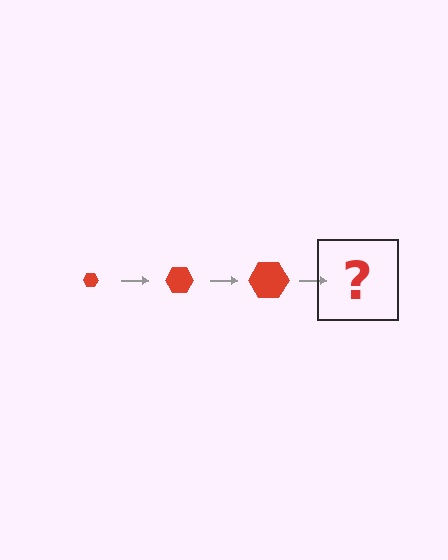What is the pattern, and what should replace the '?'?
The pattern is that the hexagon gets progressively larger each step. The '?' should be a red hexagon, larger than the previous one.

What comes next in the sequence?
The next element should be a red hexagon, larger than the previous one.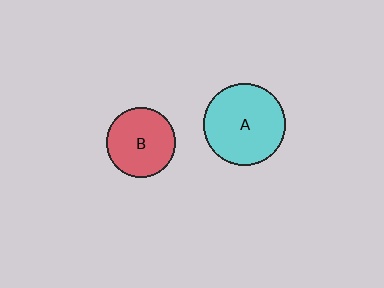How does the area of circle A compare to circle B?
Approximately 1.4 times.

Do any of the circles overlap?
No, none of the circles overlap.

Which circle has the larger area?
Circle A (cyan).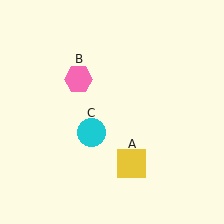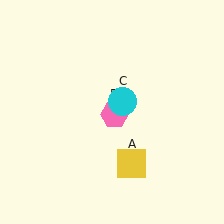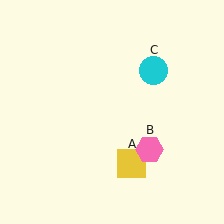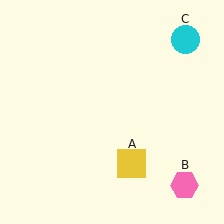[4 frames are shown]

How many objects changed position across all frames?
2 objects changed position: pink hexagon (object B), cyan circle (object C).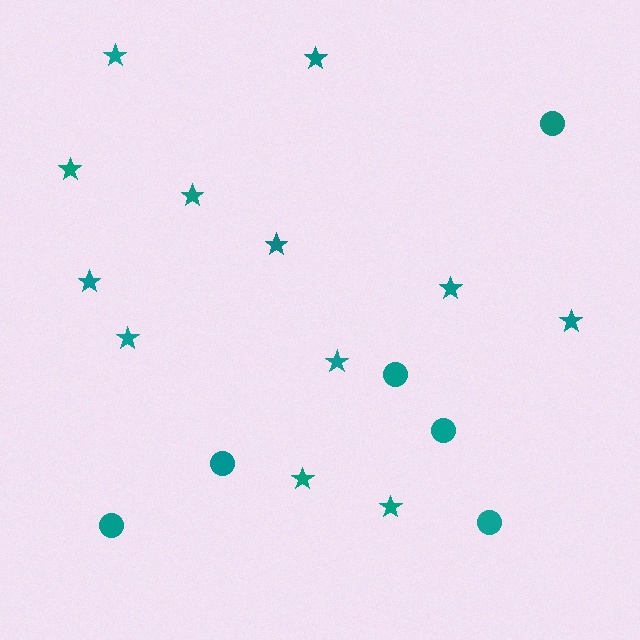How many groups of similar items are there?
There are 2 groups: one group of circles (6) and one group of stars (12).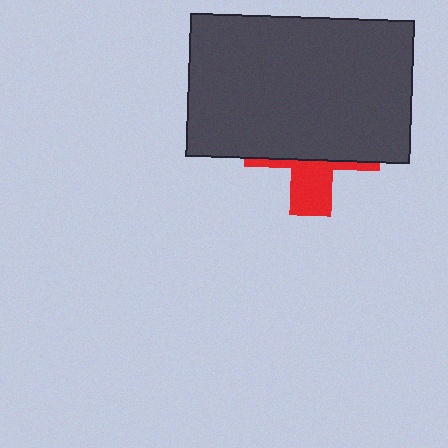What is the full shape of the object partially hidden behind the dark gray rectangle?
The partially hidden object is a red cross.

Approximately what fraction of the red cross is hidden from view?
Roughly 67% of the red cross is hidden behind the dark gray rectangle.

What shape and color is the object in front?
The object in front is a dark gray rectangle.